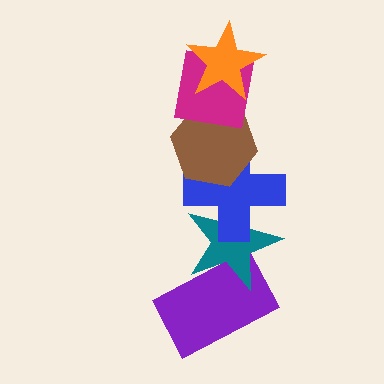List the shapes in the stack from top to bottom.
From top to bottom: the orange star, the magenta square, the brown hexagon, the blue cross, the teal star, the purple rectangle.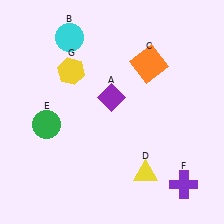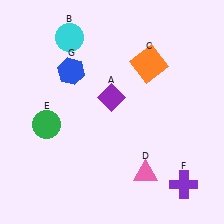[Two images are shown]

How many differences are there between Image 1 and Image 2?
There are 2 differences between the two images.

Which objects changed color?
D changed from yellow to pink. G changed from yellow to blue.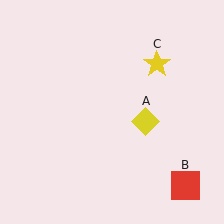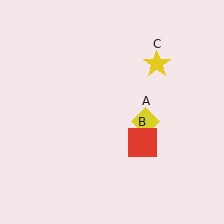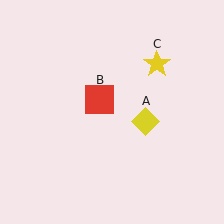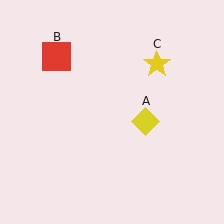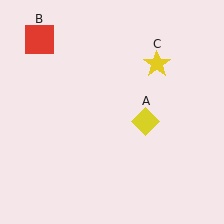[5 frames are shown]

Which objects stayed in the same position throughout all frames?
Yellow diamond (object A) and yellow star (object C) remained stationary.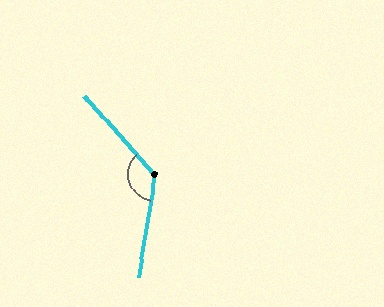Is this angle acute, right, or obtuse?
It is obtuse.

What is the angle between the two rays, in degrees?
Approximately 129 degrees.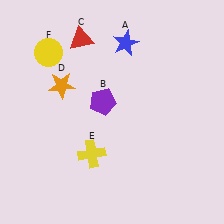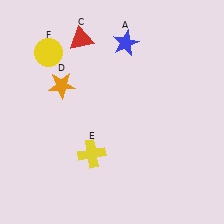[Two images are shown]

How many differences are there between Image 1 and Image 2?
There is 1 difference between the two images.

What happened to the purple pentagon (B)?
The purple pentagon (B) was removed in Image 2. It was in the top-left area of Image 1.